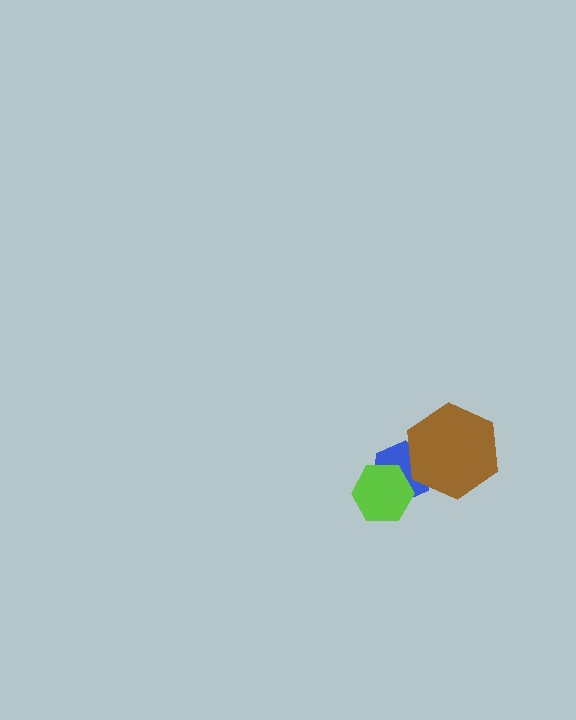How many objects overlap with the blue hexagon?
2 objects overlap with the blue hexagon.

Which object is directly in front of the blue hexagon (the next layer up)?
The lime hexagon is directly in front of the blue hexagon.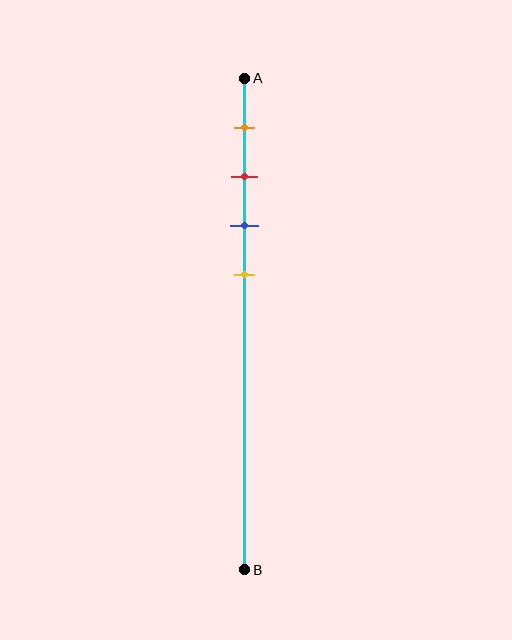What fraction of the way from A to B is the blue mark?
The blue mark is approximately 30% (0.3) of the way from A to B.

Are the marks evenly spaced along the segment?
Yes, the marks are approximately evenly spaced.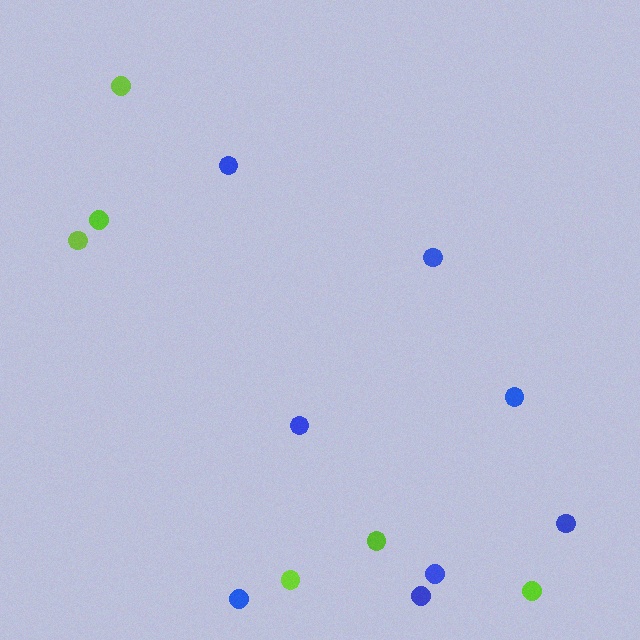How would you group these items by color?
There are 2 groups: one group of blue circles (8) and one group of lime circles (6).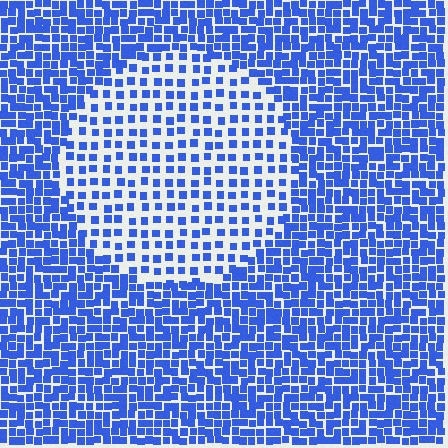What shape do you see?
I see a circle.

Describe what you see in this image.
The image contains small blue elements arranged at two different densities. A circle-shaped region is visible where the elements are less densely packed than the surrounding area.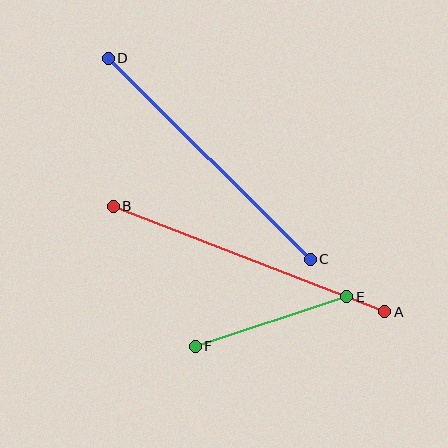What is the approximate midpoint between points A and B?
The midpoint is at approximately (249, 259) pixels.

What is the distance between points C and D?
The distance is approximately 285 pixels.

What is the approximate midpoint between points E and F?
The midpoint is at approximately (271, 322) pixels.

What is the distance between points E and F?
The distance is approximately 160 pixels.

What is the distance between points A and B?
The distance is approximately 291 pixels.